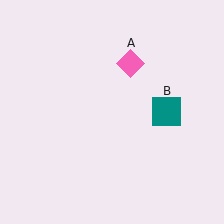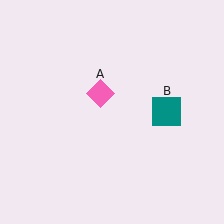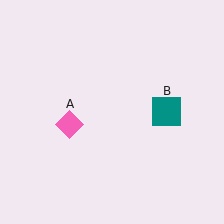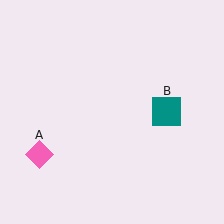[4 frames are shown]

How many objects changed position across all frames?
1 object changed position: pink diamond (object A).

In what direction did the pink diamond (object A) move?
The pink diamond (object A) moved down and to the left.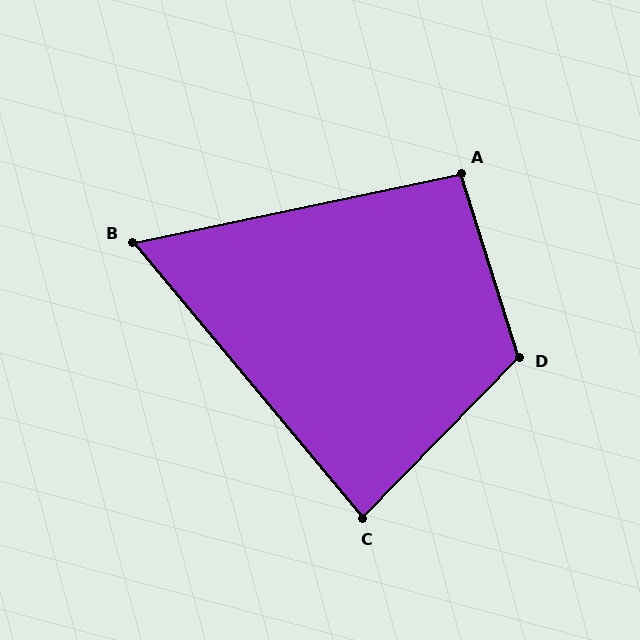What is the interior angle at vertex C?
Approximately 84 degrees (acute).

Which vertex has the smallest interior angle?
B, at approximately 62 degrees.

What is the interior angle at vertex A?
Approximately 96 degrees (obtuse).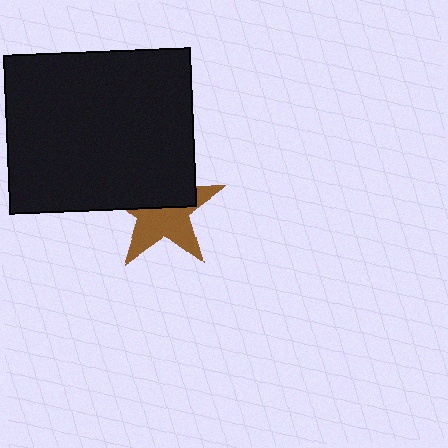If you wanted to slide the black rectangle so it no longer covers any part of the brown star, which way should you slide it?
Slide it up — that is the most direct way to separate the two shapes.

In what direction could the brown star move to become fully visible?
The brown star could move down. That would shift it out from behind the black rectangle entirely.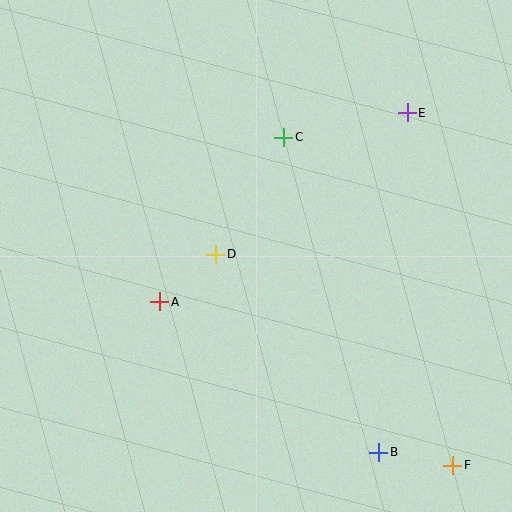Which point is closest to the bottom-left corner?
Point A is closest to the bottom-left corner.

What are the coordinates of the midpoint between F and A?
The midpoint between F and A is at (306, 383).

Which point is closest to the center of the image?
Point D at (216, 254) is closest to the center.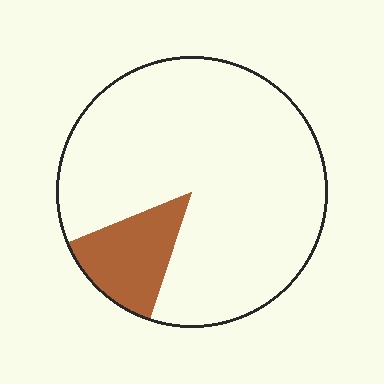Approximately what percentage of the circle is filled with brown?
Approximately 15%.